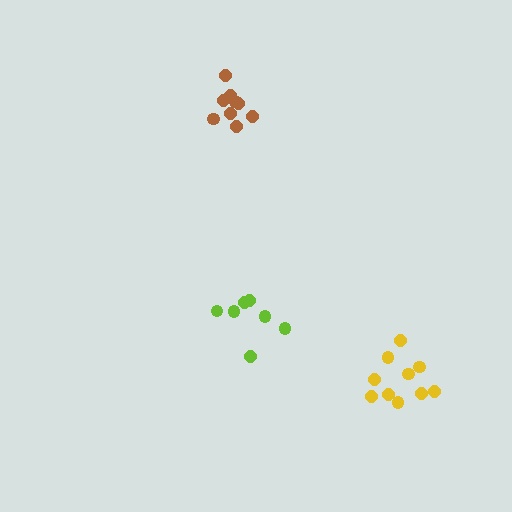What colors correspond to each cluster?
The clusters are colored: lime, brown, yellow.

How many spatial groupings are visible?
There are 3 spatial groupings.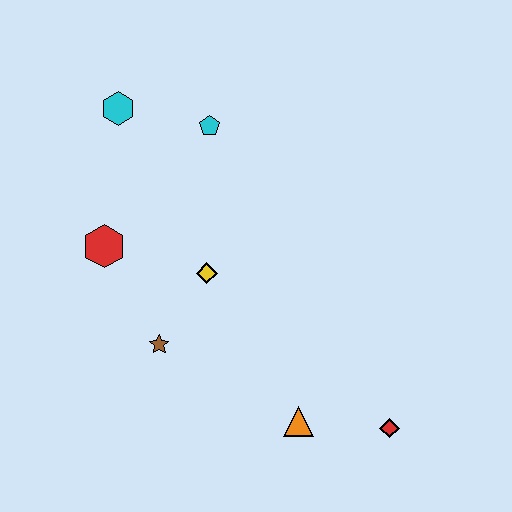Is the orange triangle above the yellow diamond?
No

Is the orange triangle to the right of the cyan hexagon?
Yes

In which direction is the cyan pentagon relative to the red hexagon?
The cyan pentagon is above the red hexagon.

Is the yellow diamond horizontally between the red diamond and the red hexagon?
Yes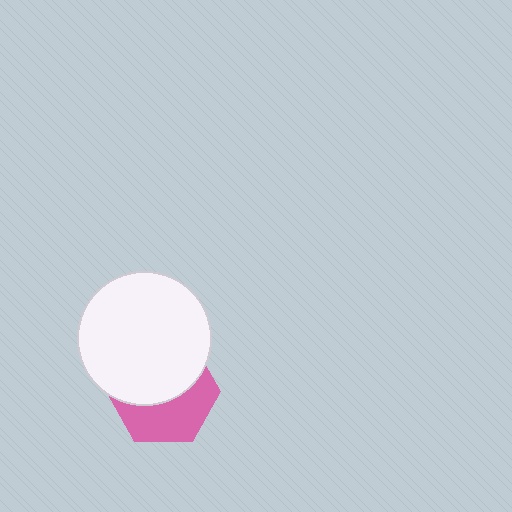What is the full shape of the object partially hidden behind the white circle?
The partially hidden object is a pink hexagon.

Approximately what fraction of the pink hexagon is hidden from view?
Roughly 55% of the pink hexagon is hidden behind the white circle.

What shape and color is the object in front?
The object in front is a white circle.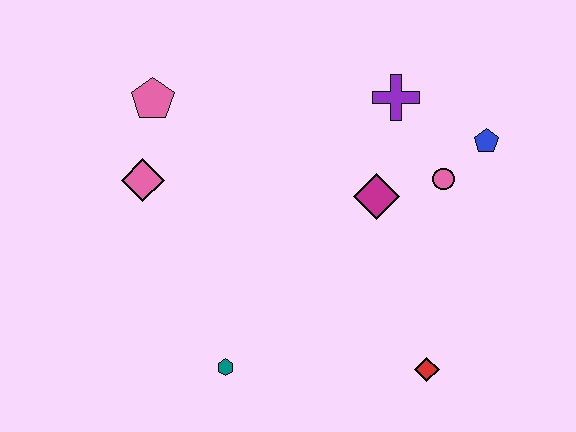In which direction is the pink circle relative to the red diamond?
The pink circle is above the red diamond.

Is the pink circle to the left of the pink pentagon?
No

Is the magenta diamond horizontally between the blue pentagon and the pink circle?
No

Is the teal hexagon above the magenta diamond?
No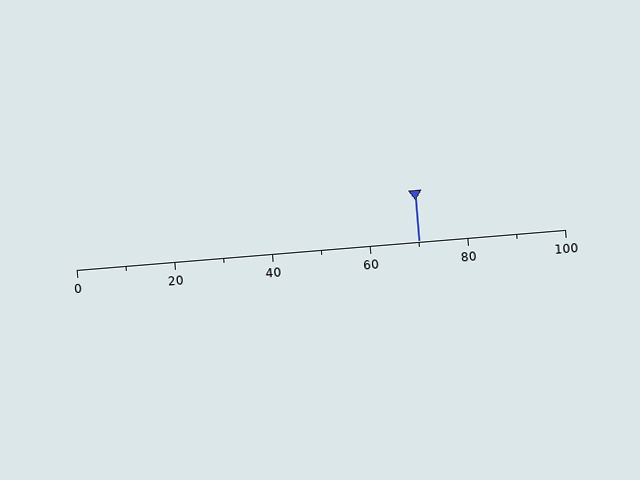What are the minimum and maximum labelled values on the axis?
The axis runs from 0 to 100.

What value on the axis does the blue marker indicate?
The marker indicates approximately 70.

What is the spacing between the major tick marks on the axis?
The major ticks are spaced 20 apart.